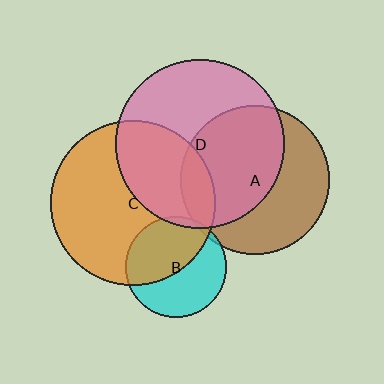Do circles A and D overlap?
Yes.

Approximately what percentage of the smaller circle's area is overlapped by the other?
Approximately 55%.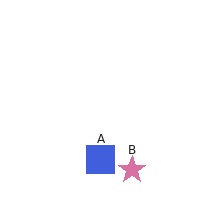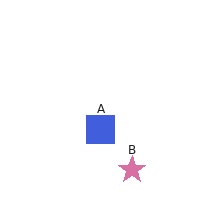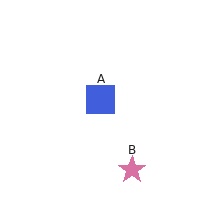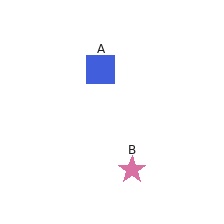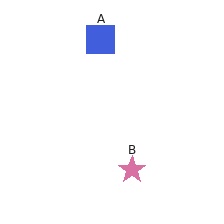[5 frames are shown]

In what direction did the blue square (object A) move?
The blue square (object A) moved up.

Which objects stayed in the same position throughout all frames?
Pink star (object B) remained stationary.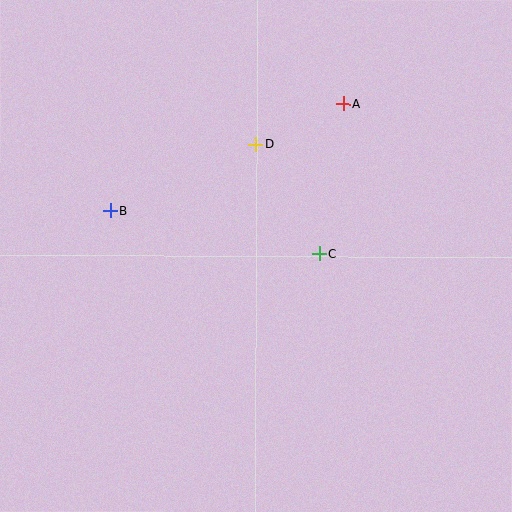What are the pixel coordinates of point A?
Point A is at (343, 104).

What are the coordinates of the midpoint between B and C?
The midpoint between B and C is at (215, 233).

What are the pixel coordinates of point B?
Point B is at (110, 211).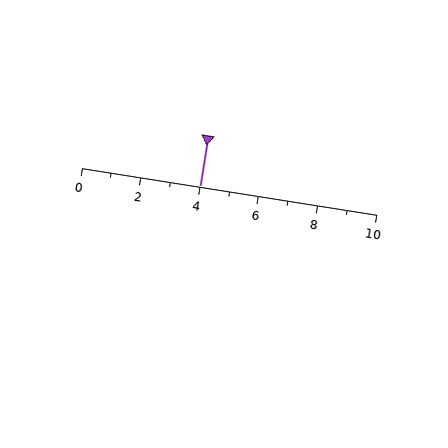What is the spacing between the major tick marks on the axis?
The major ticks are spaced 2 apart.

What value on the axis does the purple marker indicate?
The marker indicates approximately 4.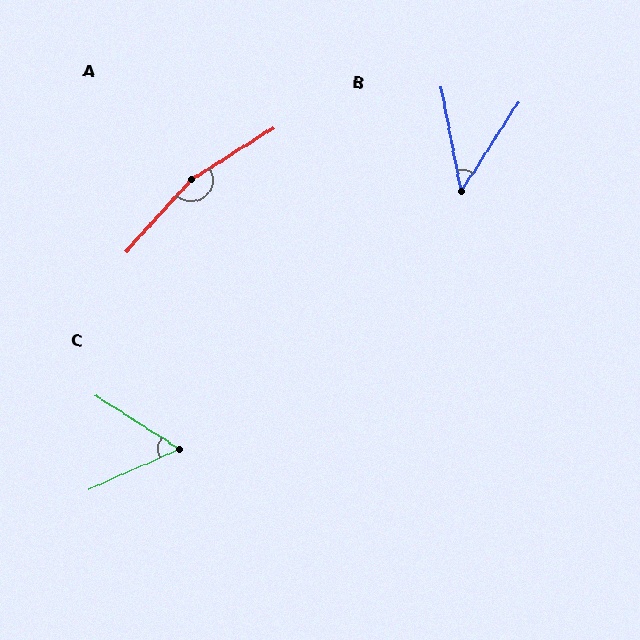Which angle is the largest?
A, at approximately 164 degrees.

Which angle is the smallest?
B, at approximately 44 degrees.